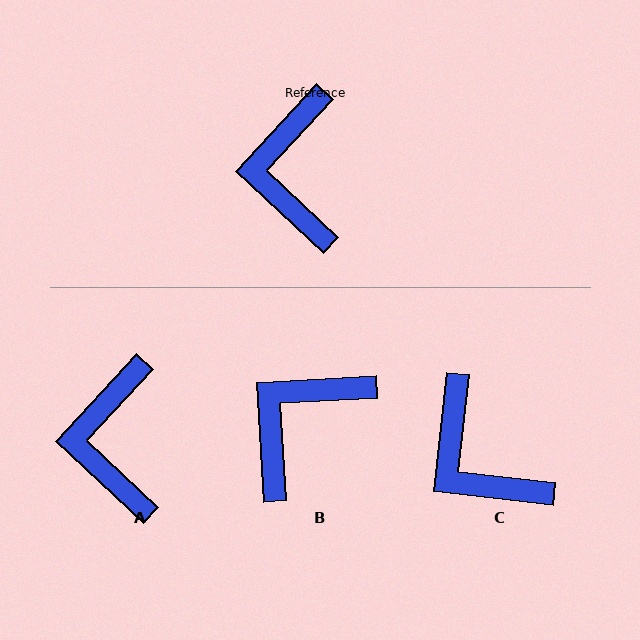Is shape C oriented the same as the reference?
No, it is off by about 37 degrees.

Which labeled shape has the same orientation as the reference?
A.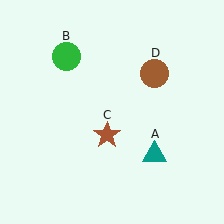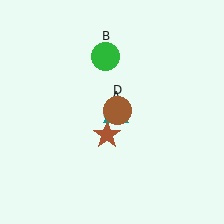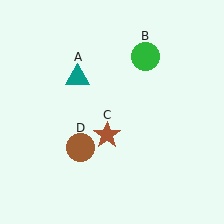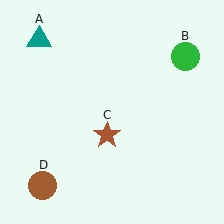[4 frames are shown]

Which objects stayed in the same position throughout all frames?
Brown star (object C) remained stationary.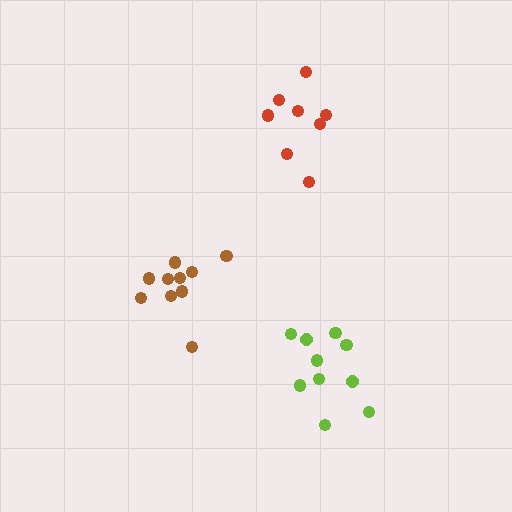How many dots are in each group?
Group 1: 10 dots, Group 2: 10 dots, Group 3: 8 dots (28 total).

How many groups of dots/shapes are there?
There are 3 groups.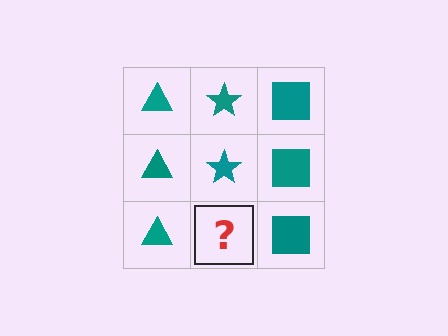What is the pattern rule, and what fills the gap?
The rule is that each column has a consistent shape. The gap should be filled with a teal star.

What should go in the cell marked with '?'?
The missing cell should contain a teal star.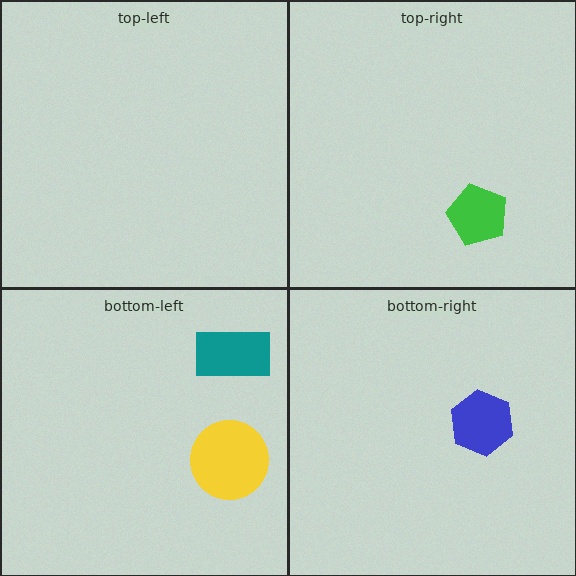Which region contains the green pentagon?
The top-right region.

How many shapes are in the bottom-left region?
2.